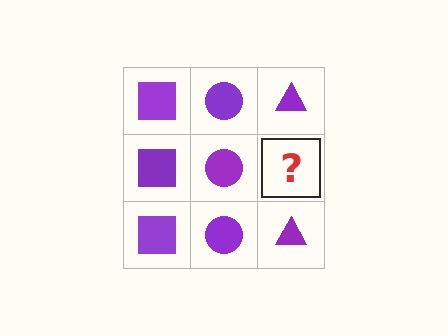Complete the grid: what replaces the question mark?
The question mark should be replaced with a purple triangle.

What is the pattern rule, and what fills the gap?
The rule is that each column has a consistent shape. The gap should be filled with a purple triangle.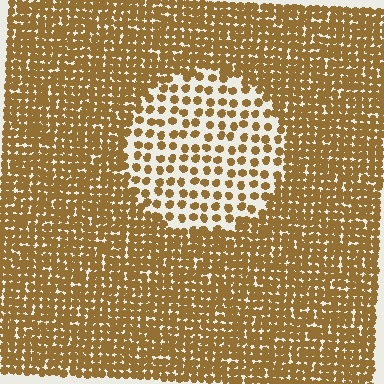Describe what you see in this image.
The image contains small brown elements arranged at two different densities. A circle-shaped region is visible where the elements are less densely packed than the surrounding area.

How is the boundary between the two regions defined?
The boundary is defined by a change in element density (approximately 2.4x ratio). All elements are the same color, size, and shape.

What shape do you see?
I see a circle.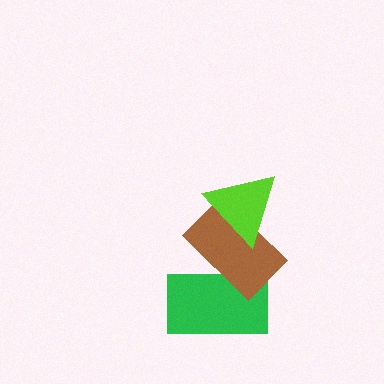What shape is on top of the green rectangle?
The brown rectangle is on top of the green rectangle.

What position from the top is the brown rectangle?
The brown rectangle is 2nd from the top.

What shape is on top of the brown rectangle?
The lime triangle is on top of the brown rectangle.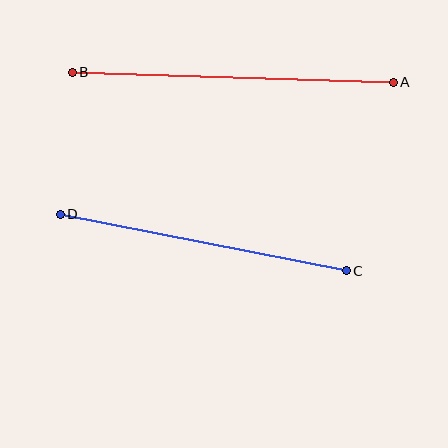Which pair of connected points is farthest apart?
Points A and B are farthest apart.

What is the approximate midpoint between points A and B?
The midpoint is at approximately (233, 77) pixels.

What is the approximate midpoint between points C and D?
The midpoint is at approximately (203, 243) pixels.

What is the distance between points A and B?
The distance is approximately 321 pixels.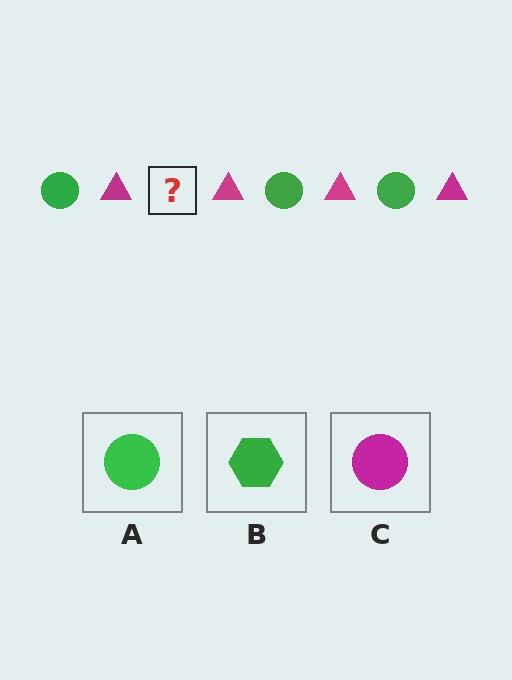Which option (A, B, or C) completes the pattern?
A.